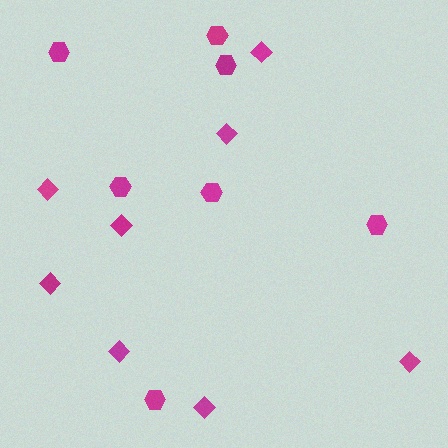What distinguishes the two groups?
There are 2 groups: one group of diamonds (8) and one group of hexagons (7).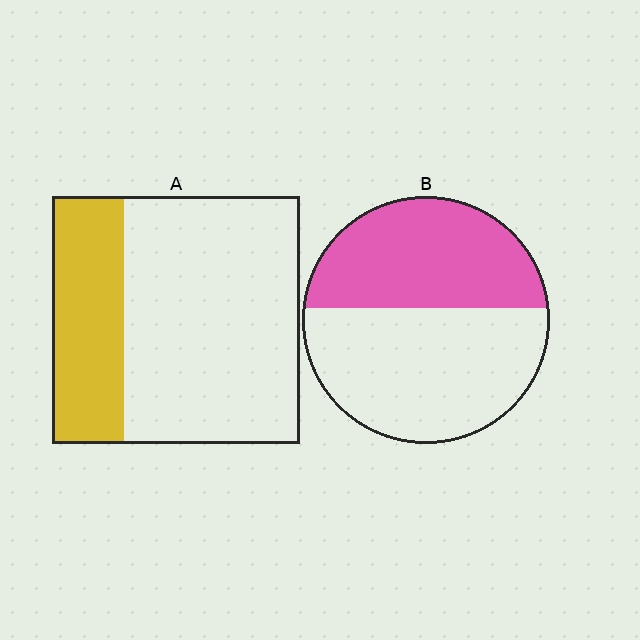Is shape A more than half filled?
No.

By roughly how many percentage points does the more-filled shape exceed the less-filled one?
By roughly 15 percentage points (B over A).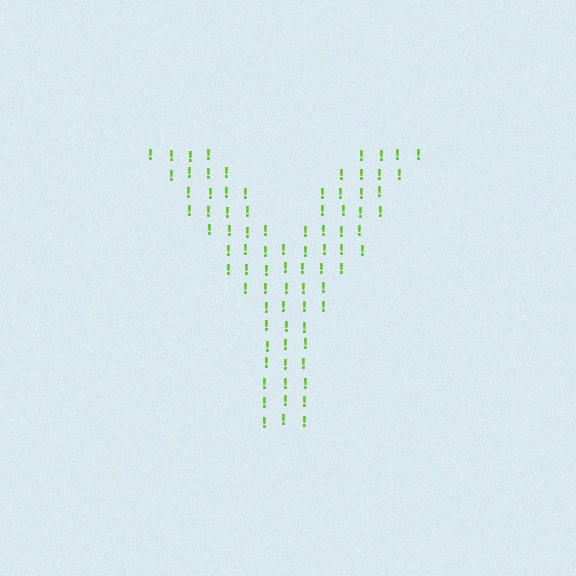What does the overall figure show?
The overall figure shows the letter Y.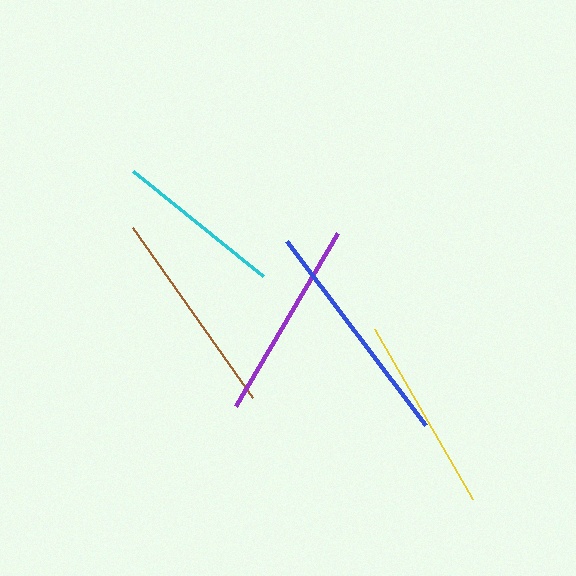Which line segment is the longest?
The blue line is the longest at approximately 230 pixels.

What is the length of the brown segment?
The brown segment is approximately 208 pixels long.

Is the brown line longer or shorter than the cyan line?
The brown line is longer than the cyan line.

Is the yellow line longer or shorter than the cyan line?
The yellow line is longer than the cyan line.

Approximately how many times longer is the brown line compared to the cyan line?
The brown line is approximately 1.2 times the length of the cyan line.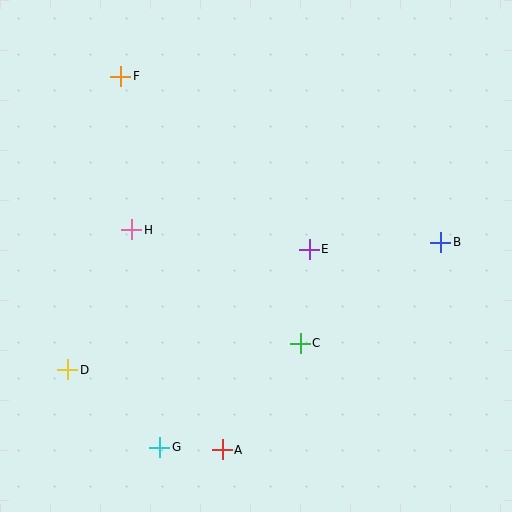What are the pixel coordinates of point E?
Point E is at (309, 249).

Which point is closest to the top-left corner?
Point F is closest to the top-left corner.